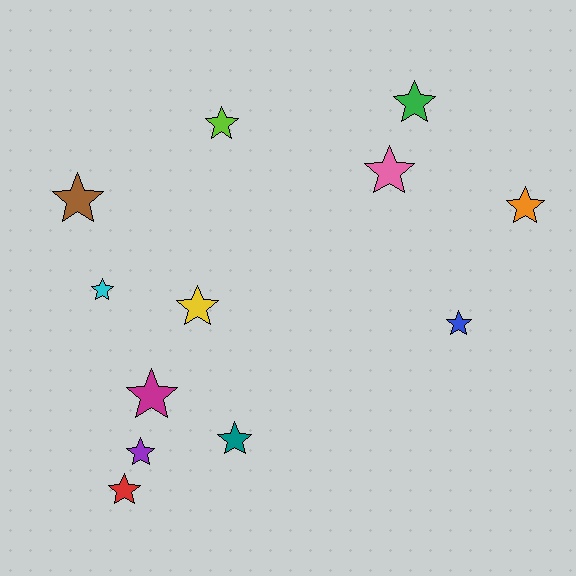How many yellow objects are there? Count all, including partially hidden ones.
There is 1 yellow object.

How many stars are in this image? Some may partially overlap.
There are 12 stars.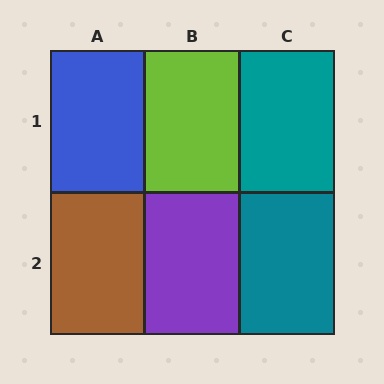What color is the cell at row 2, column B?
Purple.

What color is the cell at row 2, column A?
Brown.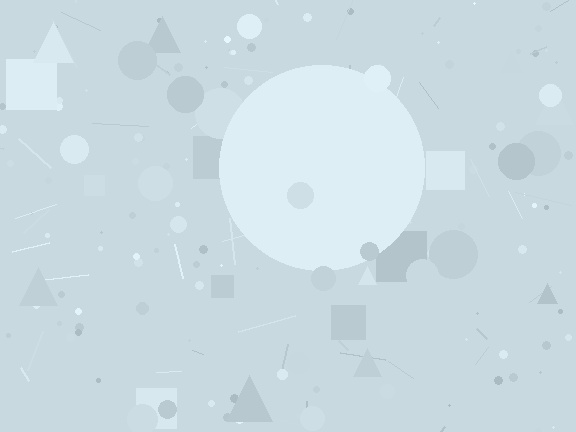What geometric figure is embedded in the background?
A circle is embedded in the background.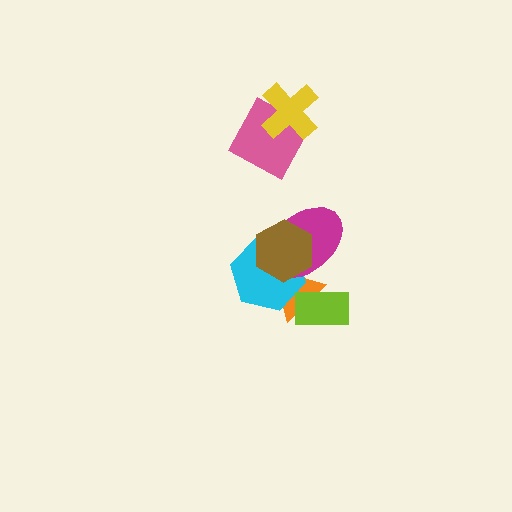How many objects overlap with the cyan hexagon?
3 objects overlap with the cyan hexagon.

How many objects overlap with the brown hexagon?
3 objects overlap with the brown hexagon.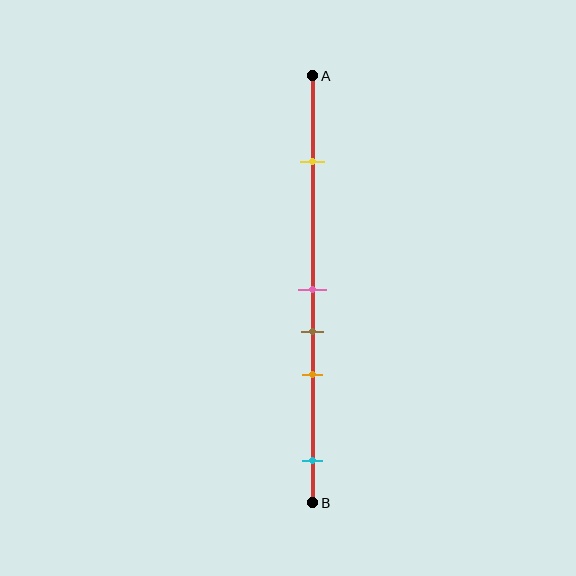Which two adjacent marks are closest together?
The pink and brown marks are the closest adjacent pair.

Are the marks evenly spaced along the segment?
No, the marks are not evenly spaced.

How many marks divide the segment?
There are 5 marks dividing the segment.